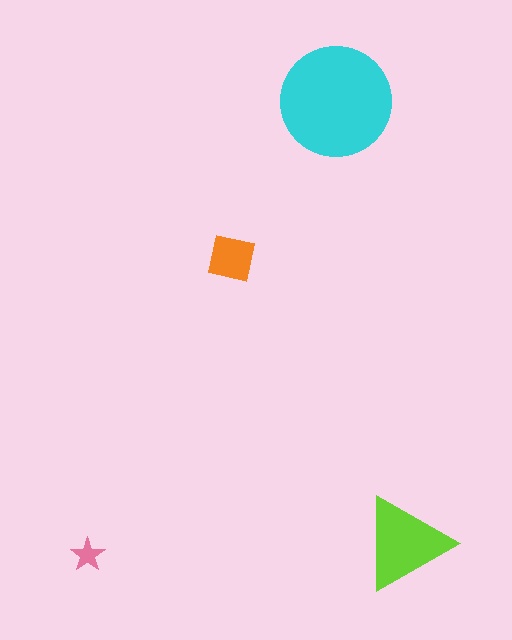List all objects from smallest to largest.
The pink star, the orange square, the lime triangle, the cyan circle.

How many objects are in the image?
There are 4 objects in the image.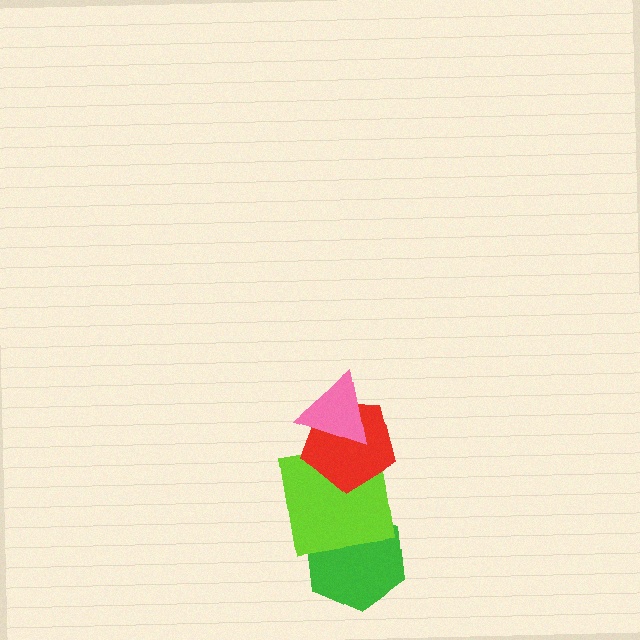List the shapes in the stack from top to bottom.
From top to bottom: the pink triangle, the red pentagon, the lime square, the green hexagon.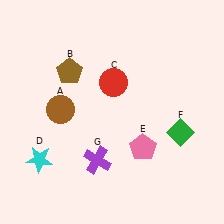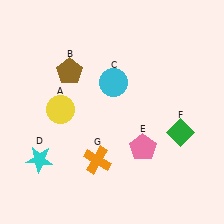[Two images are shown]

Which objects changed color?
A changed from brown to yellow. C changed from red to cyan. G changed from purple to orange.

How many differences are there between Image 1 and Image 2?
There are 3 differences between the two images.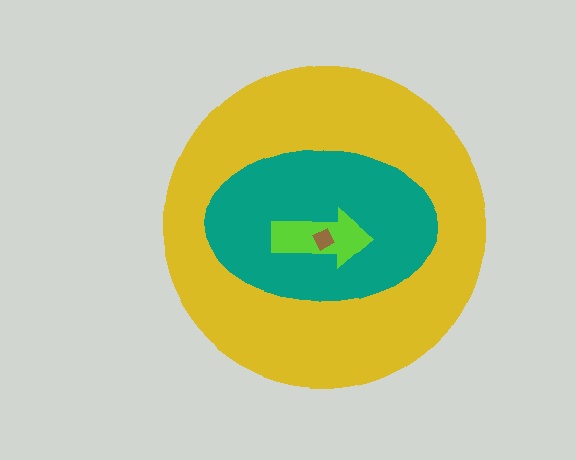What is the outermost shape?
The yellow circle.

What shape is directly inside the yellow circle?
The teal ellipse.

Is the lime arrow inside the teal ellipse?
Yes.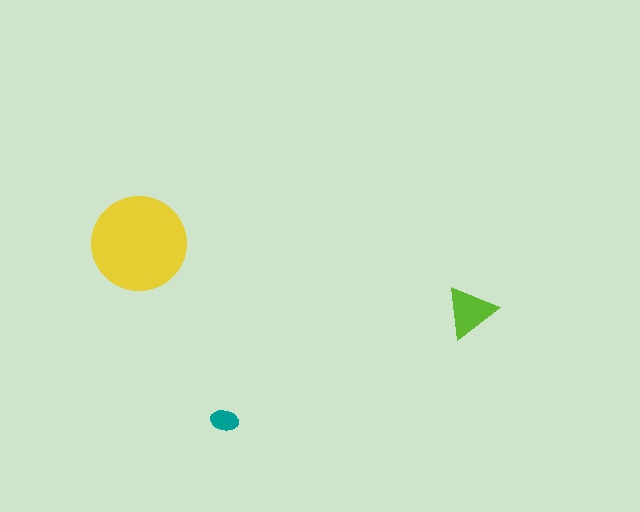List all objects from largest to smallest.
The yellow circle, the lime triangle, the teal ellipse.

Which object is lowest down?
The teal ellipse is bottommost.